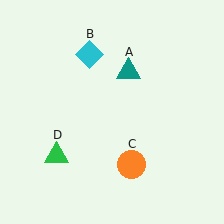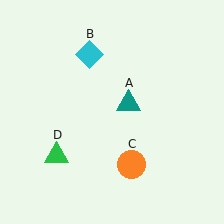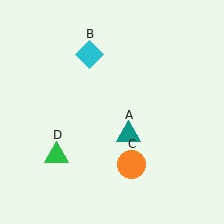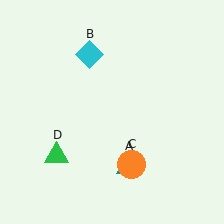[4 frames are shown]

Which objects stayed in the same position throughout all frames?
Cyan diamond (object B) and orange circle (object C) and green triangle (object D) remained stationary.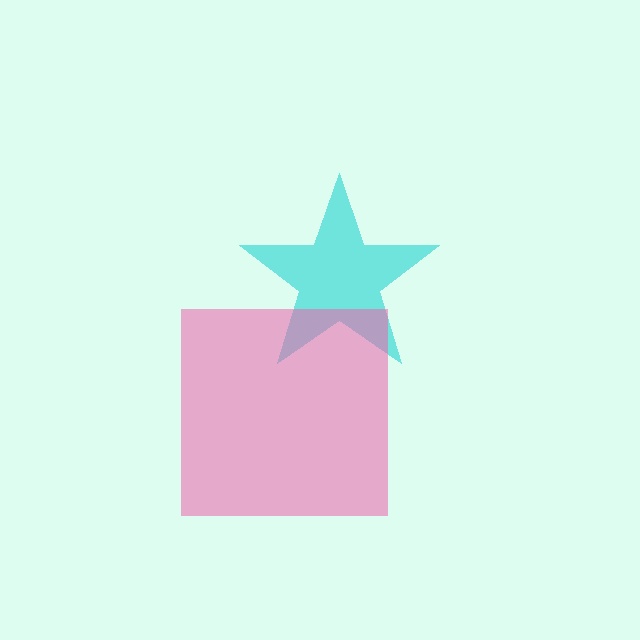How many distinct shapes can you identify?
There are 2 distinct shapes: a cyan star, a pink square.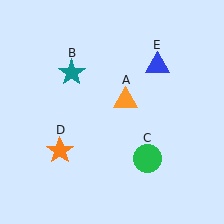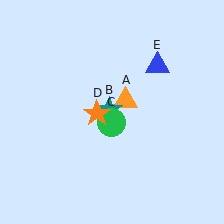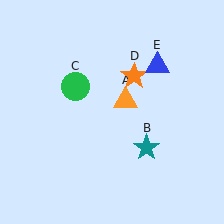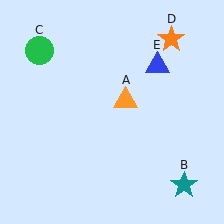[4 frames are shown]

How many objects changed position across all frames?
3 objects changed position: teal star (object B), green circle (object C), orange star (object D).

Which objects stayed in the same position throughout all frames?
Orange triangle (object A) and blue triangle (object E) remained stationary.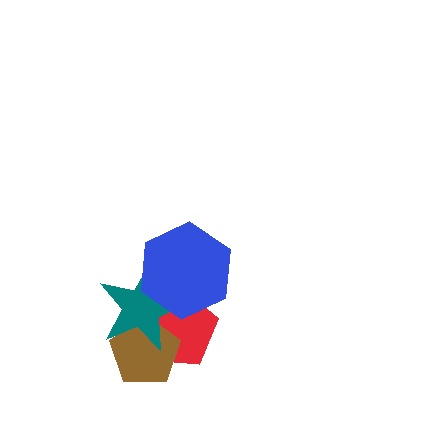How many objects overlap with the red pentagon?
3 objects overlap with the red pentagon.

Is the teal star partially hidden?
Yes, it is partially covered by another shape.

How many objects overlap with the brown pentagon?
2 objects overlap with the brown pentagon.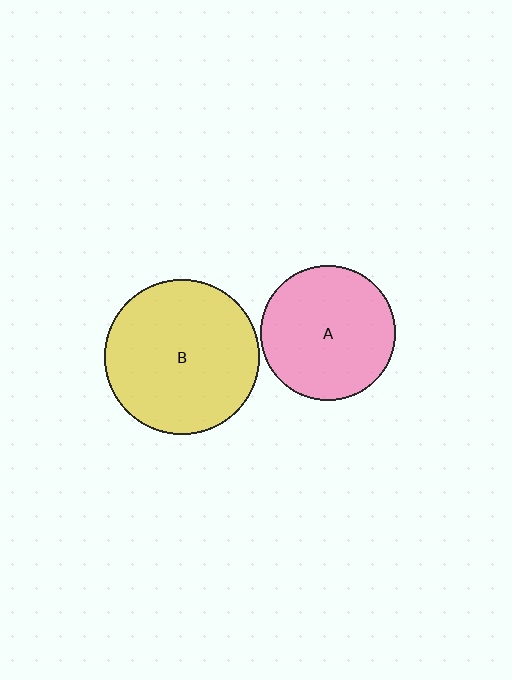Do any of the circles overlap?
No, none of the circles overlap.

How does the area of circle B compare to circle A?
Approximately 1.3 times.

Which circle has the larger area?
Circle B (yellow).